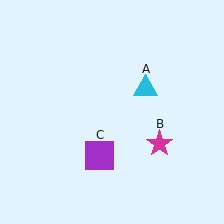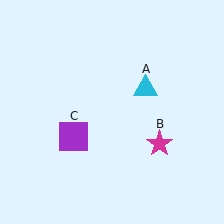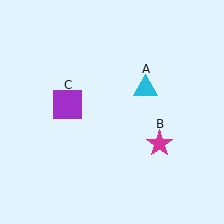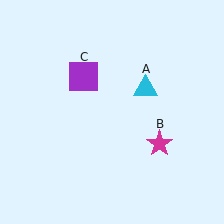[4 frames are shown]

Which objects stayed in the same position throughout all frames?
Cyan triangle (object A) and magenta star (object B) remained stationary.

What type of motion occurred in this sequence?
The purple square (object C) rotated clockwise around the center of the scene.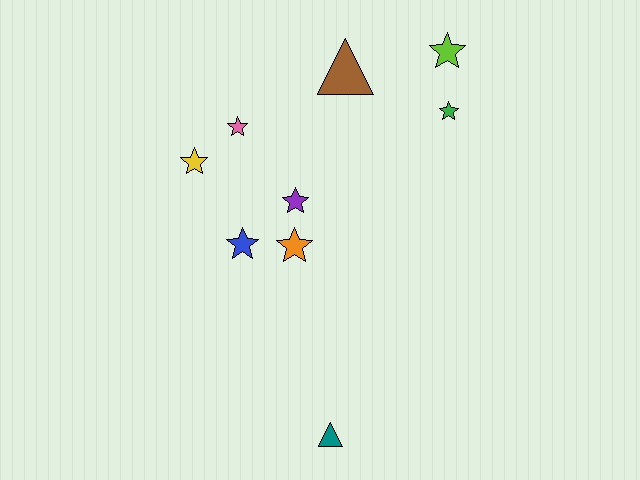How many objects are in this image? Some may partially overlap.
There are 9 objects.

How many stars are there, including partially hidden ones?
There are 7 stars.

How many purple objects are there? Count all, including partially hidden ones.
There is 1 purple object.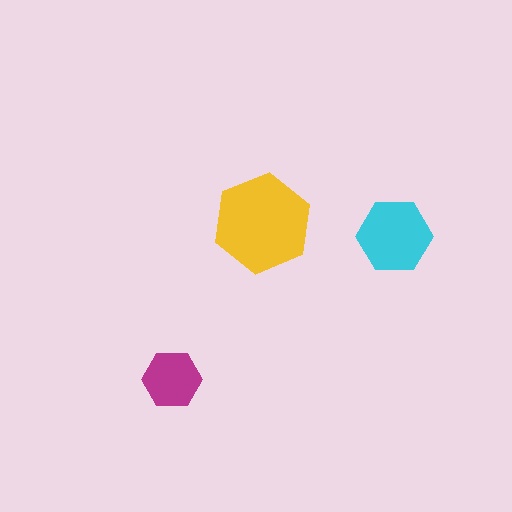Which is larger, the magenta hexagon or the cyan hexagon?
The cyan one.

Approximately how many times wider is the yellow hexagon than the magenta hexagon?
About 1.5 times wider.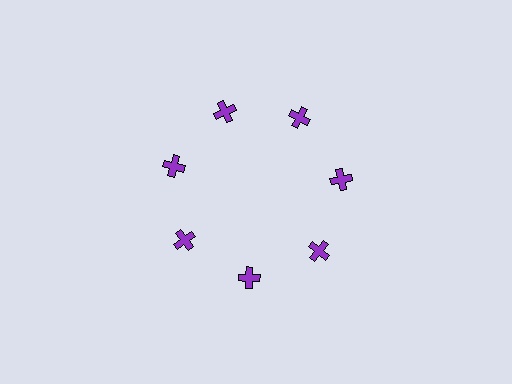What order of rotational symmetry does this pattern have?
This pattern has 7-fold rotational symmetry.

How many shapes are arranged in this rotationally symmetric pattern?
There are 7 shapes, arranged in 7 groups of 1.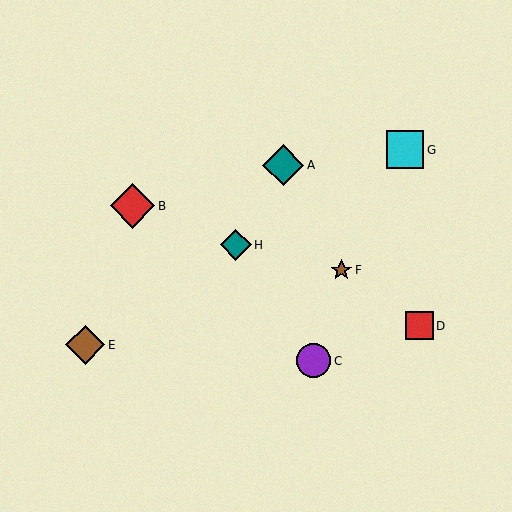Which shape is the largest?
The red diamond (labeled B) is the largest.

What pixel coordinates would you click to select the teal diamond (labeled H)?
Click at (236, 245) to select the teal diamond H.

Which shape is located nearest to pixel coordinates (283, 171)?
The teal diamond (labeled A) at (283, 165) is nearest to that location.